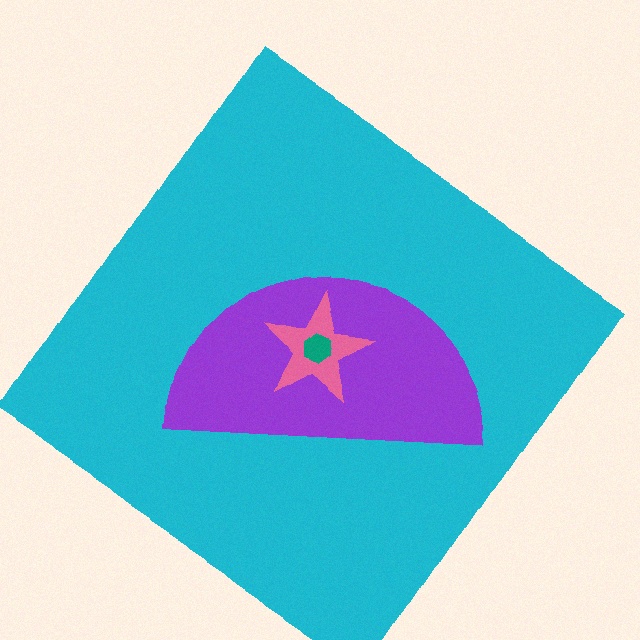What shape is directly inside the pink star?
The teal hexagon.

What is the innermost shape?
The teal hexagon.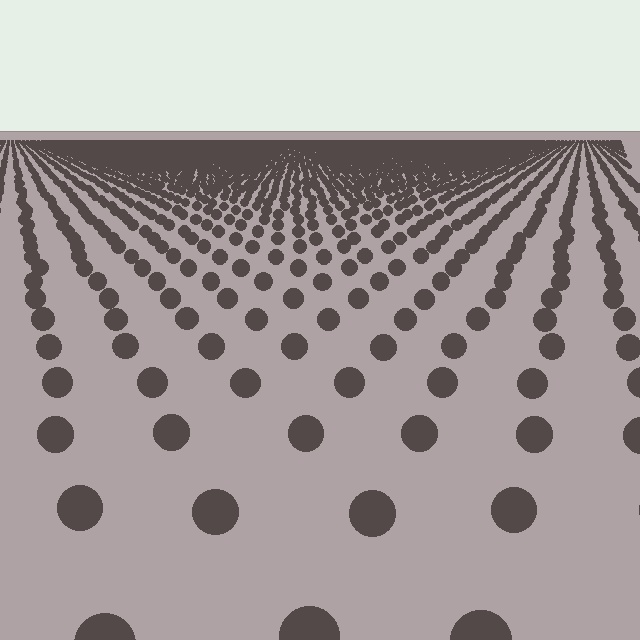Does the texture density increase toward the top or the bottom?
Density increases toward the top.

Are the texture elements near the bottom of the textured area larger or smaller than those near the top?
Larger. Near the bottom, elements are closer to the viewer and appear at a bigger on-screen size.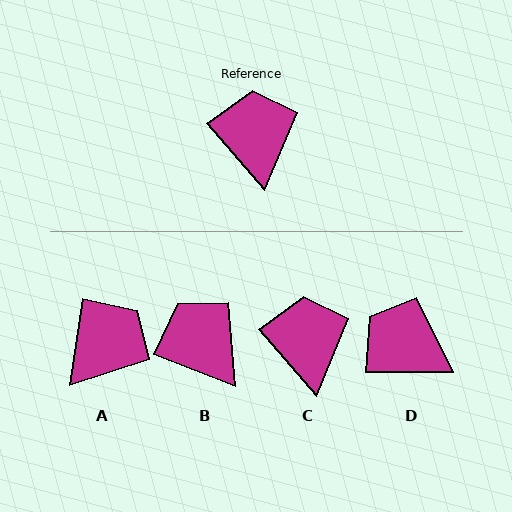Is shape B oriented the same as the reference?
No, it is off by about 28 degrees.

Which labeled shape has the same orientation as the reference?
C.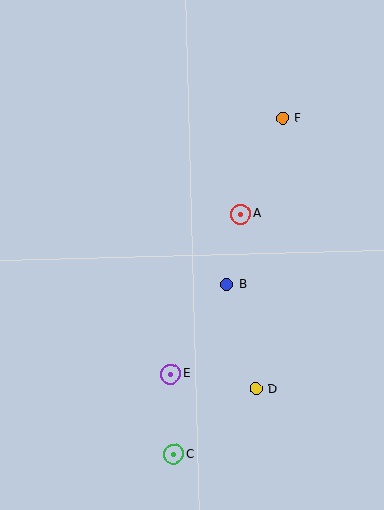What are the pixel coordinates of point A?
Point A is at (241, 214).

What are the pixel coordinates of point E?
Point E is at (171, 374).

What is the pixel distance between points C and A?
The distance between C and A is 249 pixels.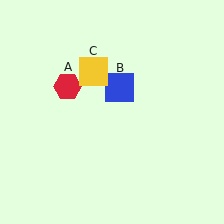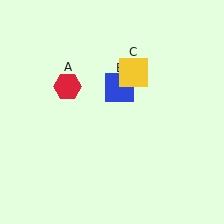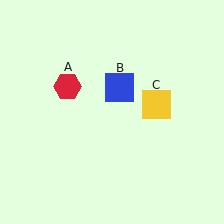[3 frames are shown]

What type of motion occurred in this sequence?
The yellow square (object C) rotated clockwise around the center of the scene.